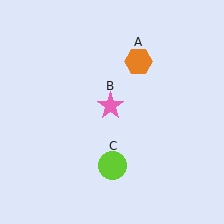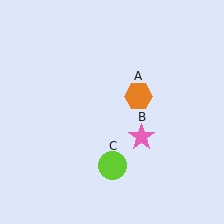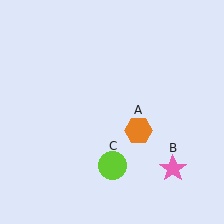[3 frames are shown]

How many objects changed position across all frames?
2 objects changed position: orange hexagon (object A), pink star (object B).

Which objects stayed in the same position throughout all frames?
Lime circle (object C) remained stationary.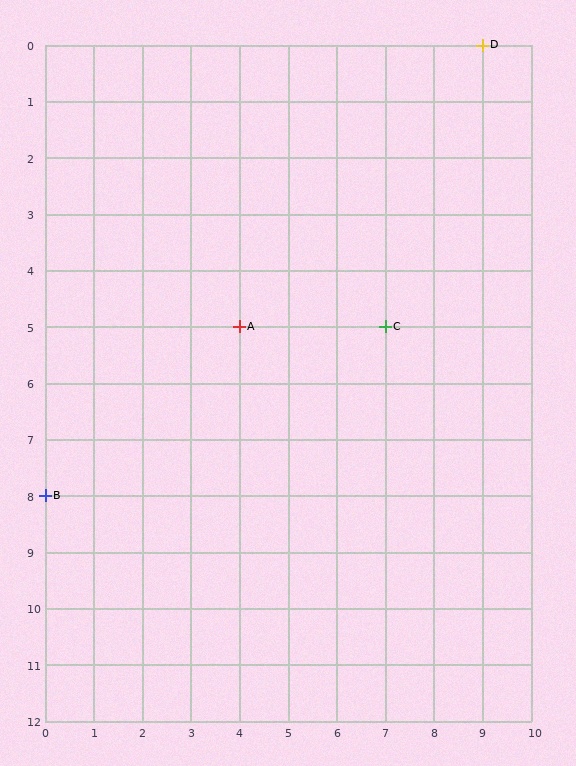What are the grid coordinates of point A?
Point A is at grid coordinates (4, 5).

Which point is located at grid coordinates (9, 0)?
Point D is at (9, 0).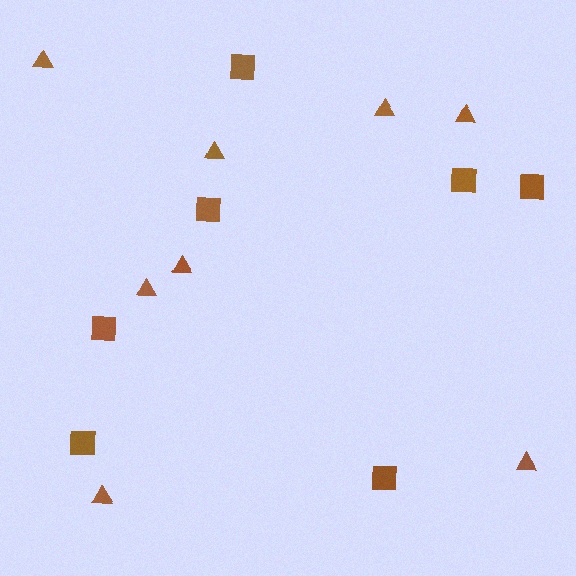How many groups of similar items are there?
There are 2 groups: one group of squares (7) and one group of triangles (8).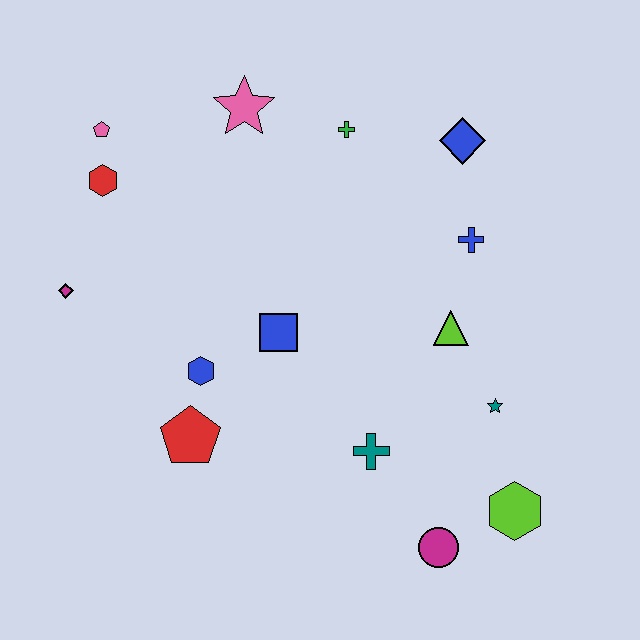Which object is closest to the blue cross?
The lime triangle is closest to the blue cross.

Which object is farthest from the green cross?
The magenta circle is farthest from the green cross.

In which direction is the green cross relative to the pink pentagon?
The green cross is to the right of the pink pentagon.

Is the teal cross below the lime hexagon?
No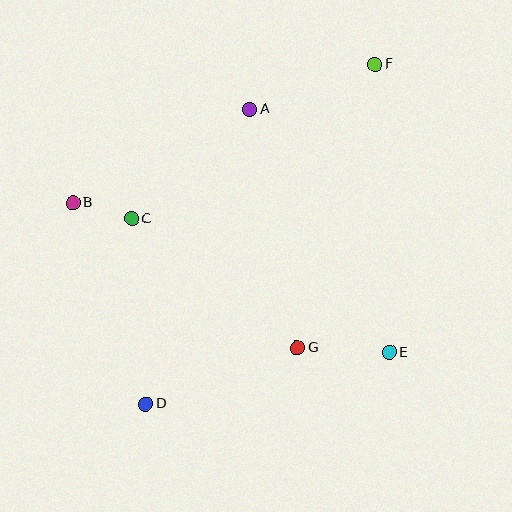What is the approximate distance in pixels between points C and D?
The distance between C and D is approximately 186 pixels.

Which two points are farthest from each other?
Points D and F are farthest from each other.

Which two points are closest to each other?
Points B and C are closest to each other.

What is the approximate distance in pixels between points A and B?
The distance between A and B is approximately 200 pixels.